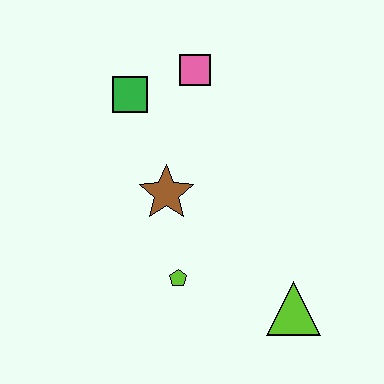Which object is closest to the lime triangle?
The lime pentagon is closest to the lime triangle.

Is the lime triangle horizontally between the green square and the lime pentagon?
No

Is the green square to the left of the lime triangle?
Yes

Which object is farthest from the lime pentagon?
The pink square is farthest from the lime pentagon.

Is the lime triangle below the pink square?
Yes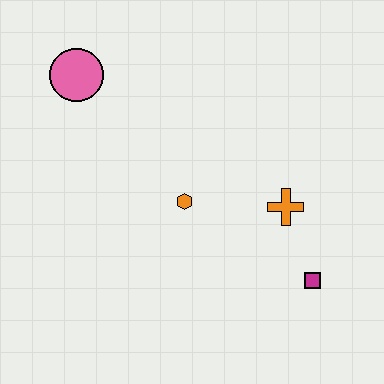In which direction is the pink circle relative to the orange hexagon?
The pink circle is above the orange hexagon.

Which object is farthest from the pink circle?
The magenta square is farthest from the pink circle.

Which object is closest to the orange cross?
The magenta square is closest to the orange cross.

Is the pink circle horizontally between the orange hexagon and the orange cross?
No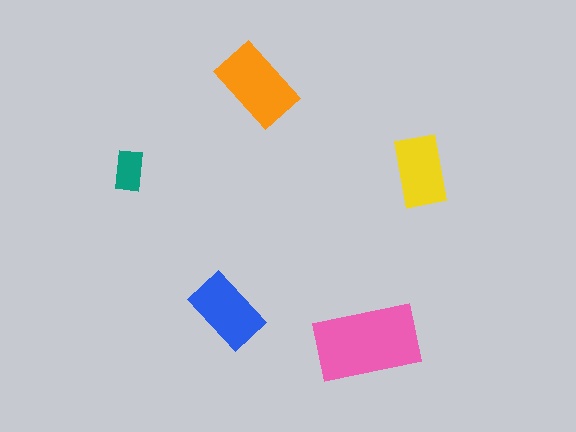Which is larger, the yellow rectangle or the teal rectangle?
The yellow one.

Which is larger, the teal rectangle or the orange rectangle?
The orange one.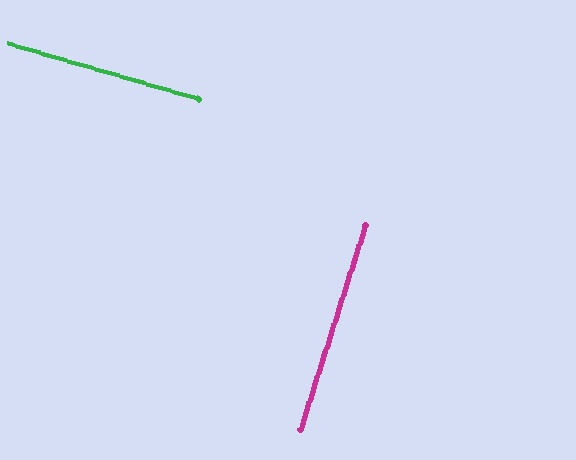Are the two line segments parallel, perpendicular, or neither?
Perpendicular — they meet at approximately 89°.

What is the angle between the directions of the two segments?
Approximately 89 degrees.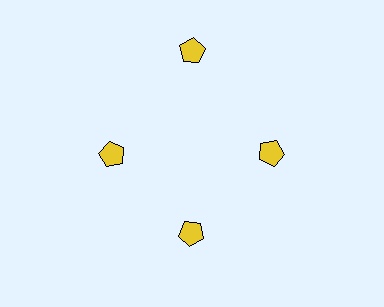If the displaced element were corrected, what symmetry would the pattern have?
It would have 4-fold rotational symmetry — the pattern would map onto itself every 90 degrees.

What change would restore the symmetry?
The symmetry would be restored by moving it inward, back onto the ring so that all 4 pentagons sit at equal angles and equal distance from the center.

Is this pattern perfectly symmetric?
No. The 4 yellow pentagons are arranged in a ring, but one element near the 12 o'clock position is pushed outward from the center, breaking the 4-fold rotational symmetry.